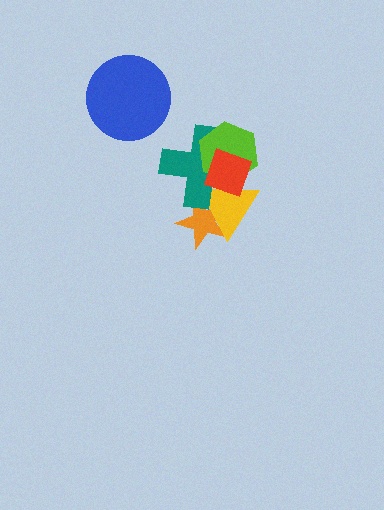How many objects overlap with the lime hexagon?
3 objects overlap with the lime hexagon.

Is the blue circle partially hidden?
No, no other shape covers it.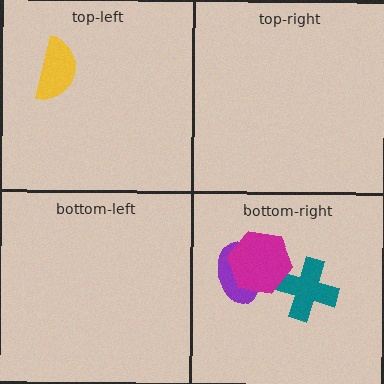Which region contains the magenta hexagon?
The bottom-right region.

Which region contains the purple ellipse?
The bottom-right region.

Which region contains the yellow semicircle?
The top-left region.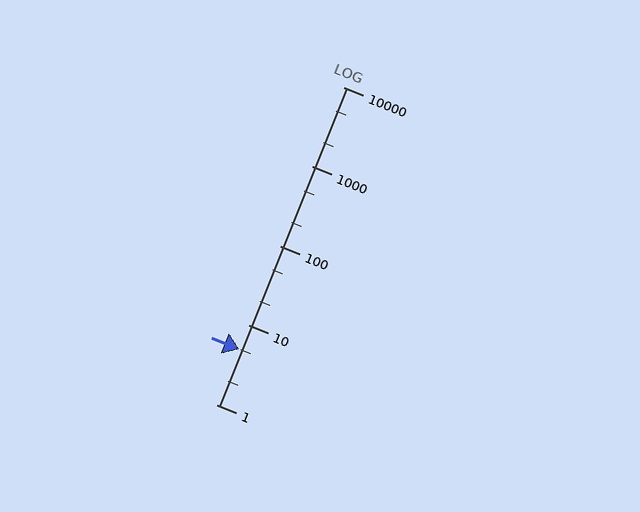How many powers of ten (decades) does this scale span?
The scale spans 4 decades, from 1 to 10000.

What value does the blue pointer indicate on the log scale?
The pointer indicates approximately 4.9.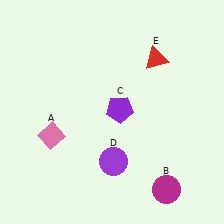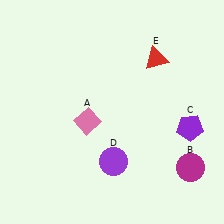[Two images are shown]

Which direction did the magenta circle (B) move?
The magenta circle (B) moved right.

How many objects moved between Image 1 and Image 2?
3 objects moved between the two images.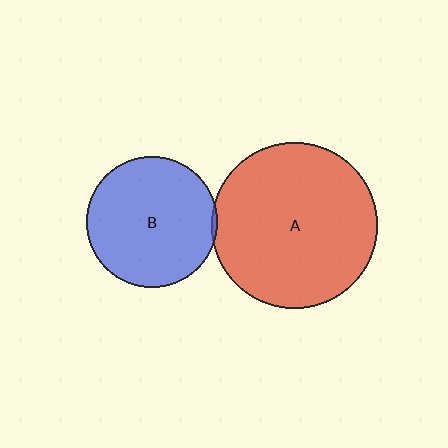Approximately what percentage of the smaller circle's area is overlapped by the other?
Approximately 5%.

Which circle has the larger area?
Circle A (red).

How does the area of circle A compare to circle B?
Approximately 1.6 times.